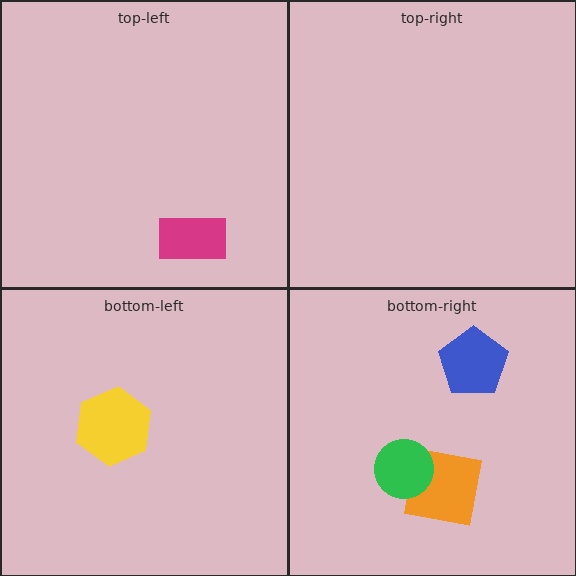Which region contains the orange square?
The bottom-right region.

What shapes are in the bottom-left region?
The yellow hexagon.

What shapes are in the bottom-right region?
The orange square, the blue pentagon, the green circle.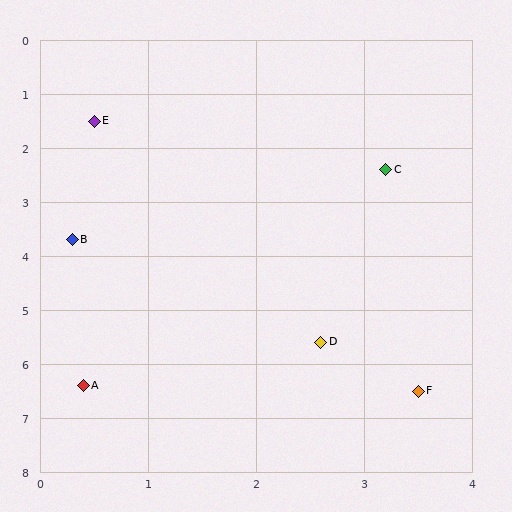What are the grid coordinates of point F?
Point F is at approximately (3.5, 6.5).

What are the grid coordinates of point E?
Point E is at approximately (0.5, 1.5).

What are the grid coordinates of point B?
Point B is at approximately (0.3, 3.7).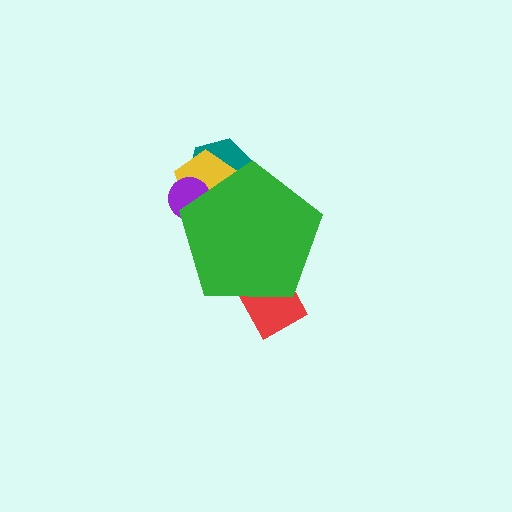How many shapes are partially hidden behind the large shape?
4 shapes are partially hidden.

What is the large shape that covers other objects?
A green pentagon.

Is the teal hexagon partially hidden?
Yes, the teal hexagon is partially hidden behind the green pentagon.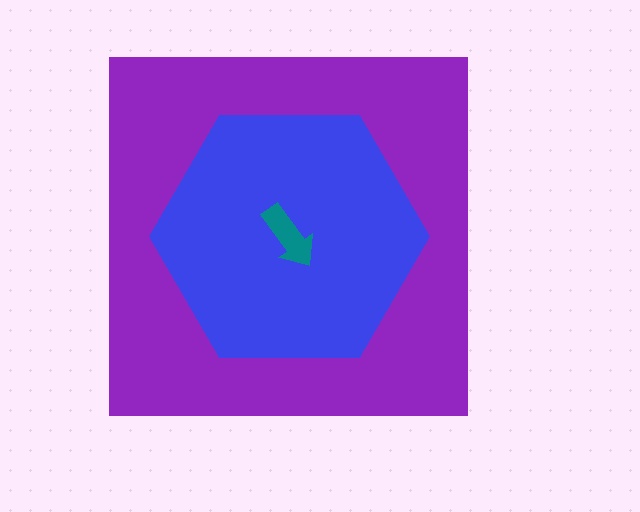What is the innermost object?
The teal arrow.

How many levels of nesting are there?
3.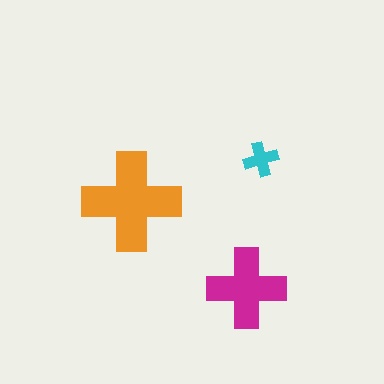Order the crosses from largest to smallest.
the orange one, the magenta one, the cyan one.